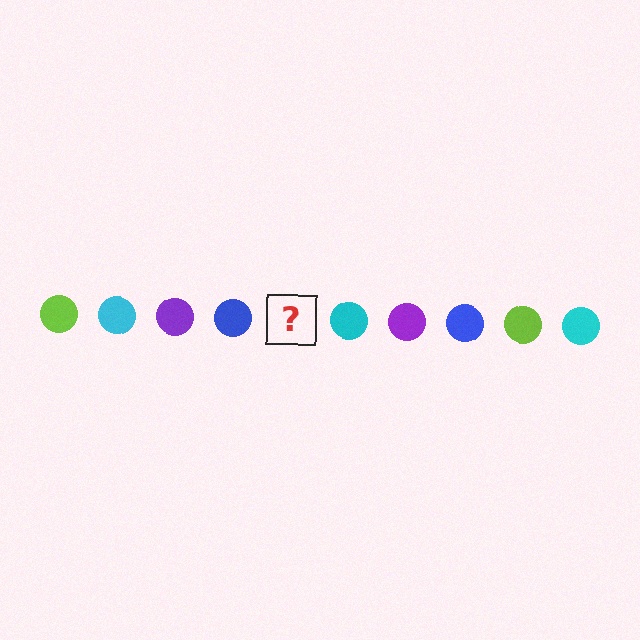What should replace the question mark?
The question mark should be replaced with a lime circle.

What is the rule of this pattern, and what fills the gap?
The rule is that the pattern cycles through lime, cyan, purple, blue circles. The gap should be filled with a lime circle.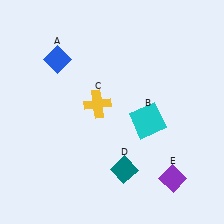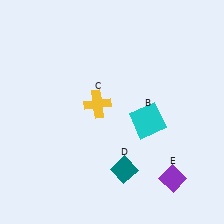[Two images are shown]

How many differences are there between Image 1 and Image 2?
There is 1 difference between the two images.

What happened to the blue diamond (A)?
The blue diamond (A) was removed in Image 2. It was in the top-left area of Image 1.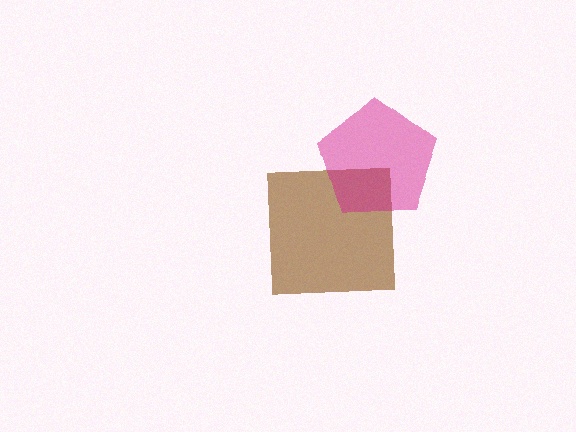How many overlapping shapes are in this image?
There are 2 overlapping shapes in the image.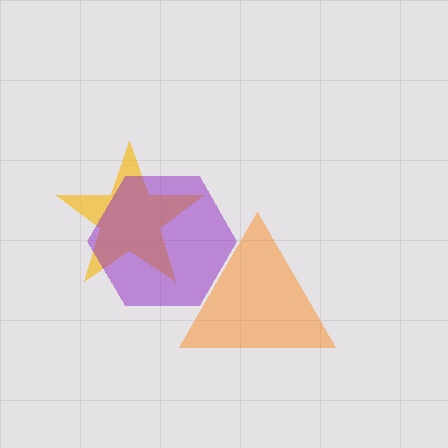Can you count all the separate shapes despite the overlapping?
Yes, there are 3 separate shapes.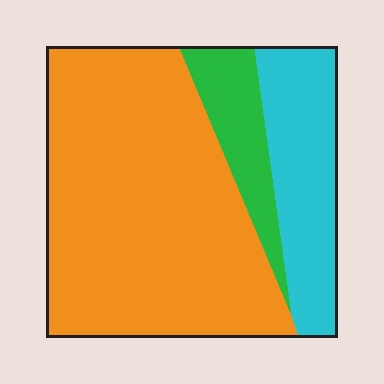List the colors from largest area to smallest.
From largest to smallest: orange, cyan, green.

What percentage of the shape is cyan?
Cyan takes up about one fifth (1/5) of the shape.